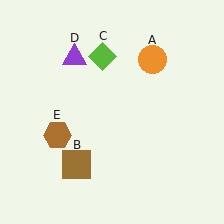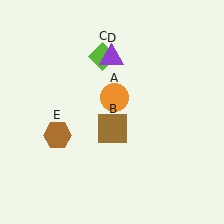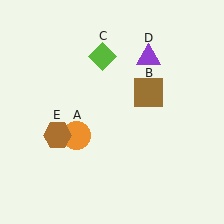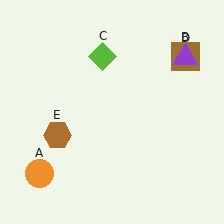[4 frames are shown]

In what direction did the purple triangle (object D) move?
The purple triangle (object D) moved right.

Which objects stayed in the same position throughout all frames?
Lime diamond (object C) and brown hexagon (object E) remained stationary.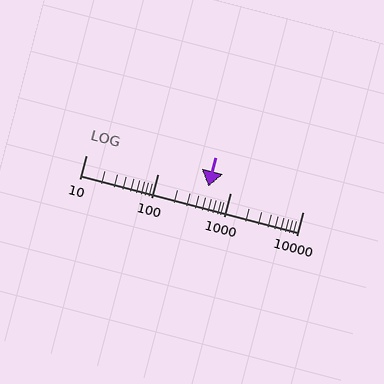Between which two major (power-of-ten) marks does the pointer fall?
The pointer is between 100 and 1000.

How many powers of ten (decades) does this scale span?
The scale spans 3 decades, from 10 to 10000.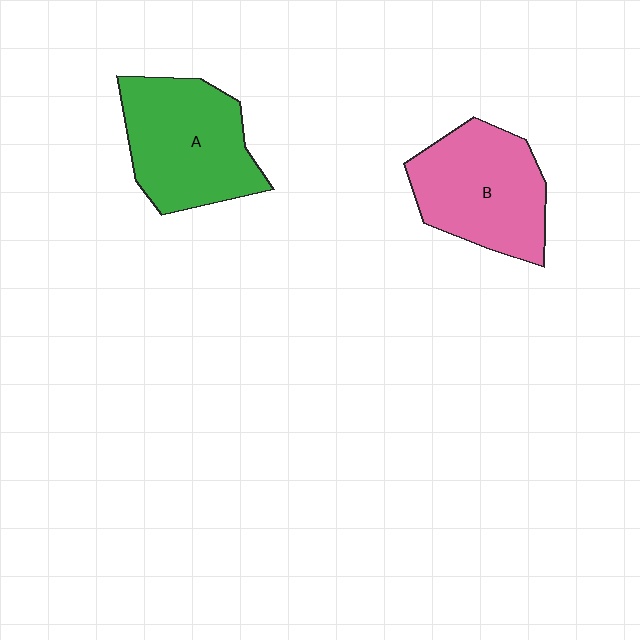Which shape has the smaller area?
Shape B (pink).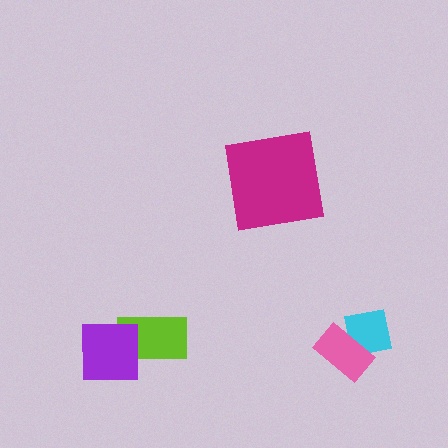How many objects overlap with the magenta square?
0 objects overlap with the magenta square.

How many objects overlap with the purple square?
1 object overlaps with the purple square.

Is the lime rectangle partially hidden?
Yes, it is partially covered by another shape.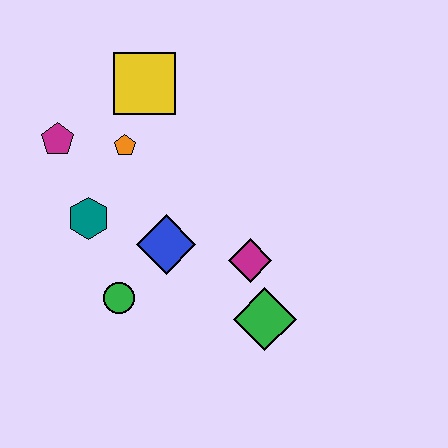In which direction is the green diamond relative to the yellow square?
The green diamond is below the yellow square.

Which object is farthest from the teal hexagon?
The green diamond is farthest from the teal hexagon.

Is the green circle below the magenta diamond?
Yes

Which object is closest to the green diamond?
The magenta diamond is closest to the green diamond.